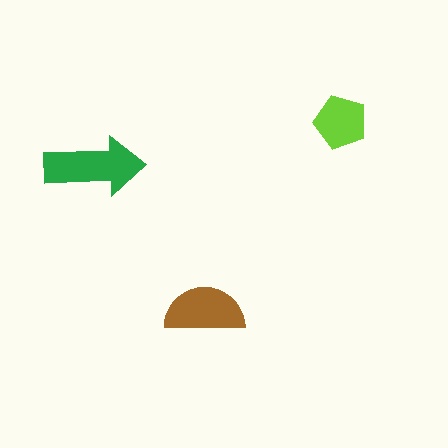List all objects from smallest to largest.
The lime pentagon, the brown semicircle, the green arrow.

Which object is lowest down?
The brown semicircle is bottommost.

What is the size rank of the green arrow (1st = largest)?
1st.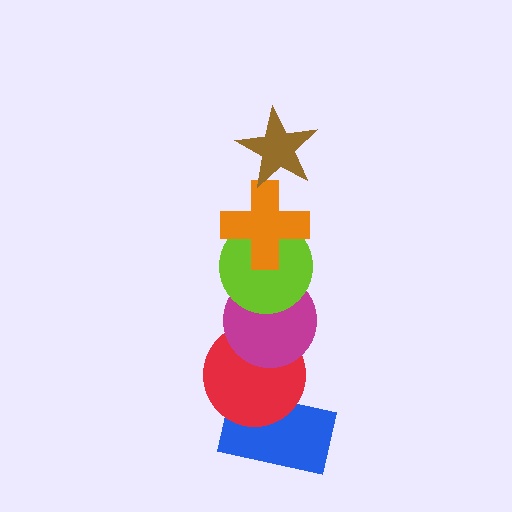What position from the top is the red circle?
The red circle is 5th from the top.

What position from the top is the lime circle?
The lime circle is 3rd from the top.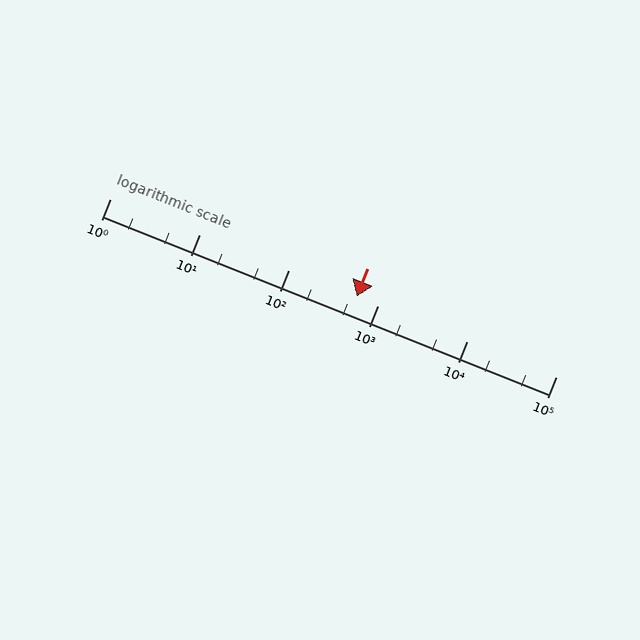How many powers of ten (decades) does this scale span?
The scale spans 5 decades, from 1 to 100000.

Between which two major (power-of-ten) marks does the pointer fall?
The pointer is between 100 and 1000.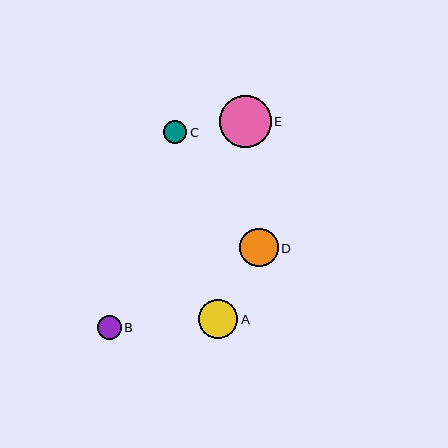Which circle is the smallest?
Circle C is the smallest with a size of approximately 23 pixels.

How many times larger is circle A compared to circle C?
Circle A is approximately 1.7 times the size of circle C.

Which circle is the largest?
Circle E is the largest with a size of approximately 52 pixels.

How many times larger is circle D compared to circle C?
Circle D is approximately 1.7 times the size of circle C.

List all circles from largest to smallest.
From largest to smallest: E, A, D, B, C.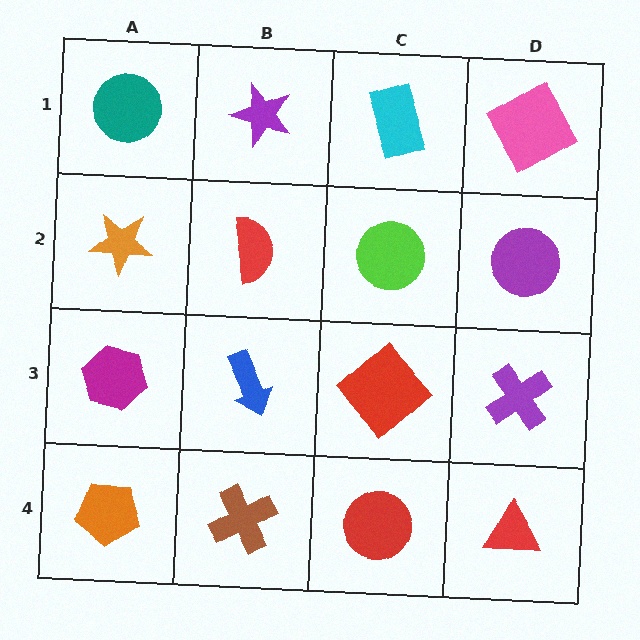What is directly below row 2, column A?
A magenta hexagon.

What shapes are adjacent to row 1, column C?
A lime circle (row 2, column C), a purple star (row 1, column B), a pink square (row 1, column D).